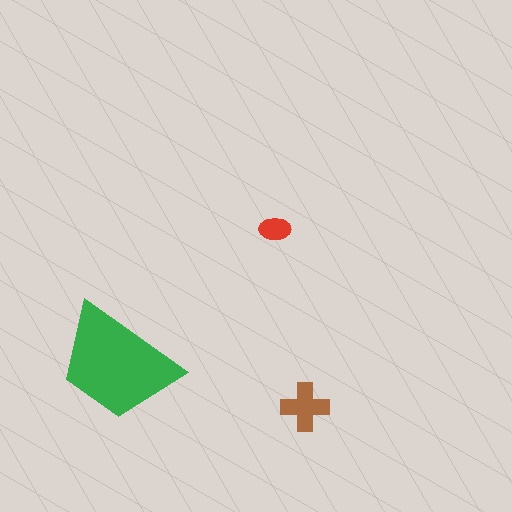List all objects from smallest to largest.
The red ellipse, the brown cross, the green trapezoid.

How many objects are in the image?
There are 3 objects in the image.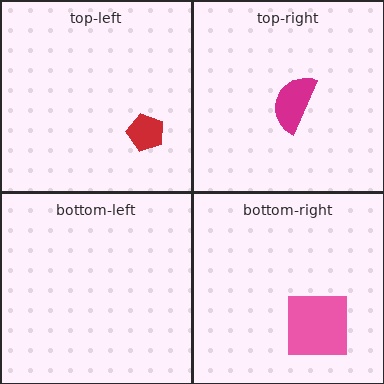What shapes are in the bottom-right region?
The pink square.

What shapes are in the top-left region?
The red pentagon.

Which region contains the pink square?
The bottom-right region.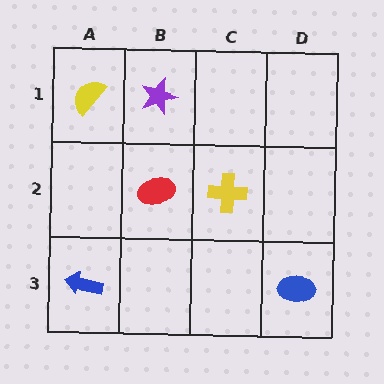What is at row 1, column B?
A purple star.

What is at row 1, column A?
A yellow semicircle.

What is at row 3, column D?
A blue ellipse.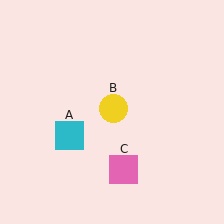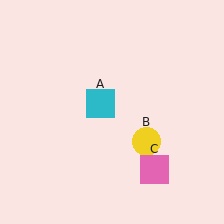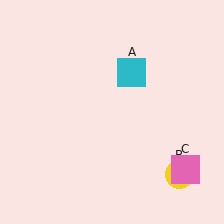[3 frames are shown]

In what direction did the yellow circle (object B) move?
The yellow circle (object B) moved down and to the right.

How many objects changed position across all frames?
3 objects changed position: cyan square (object A), yellow circle (object B), pink square (object C).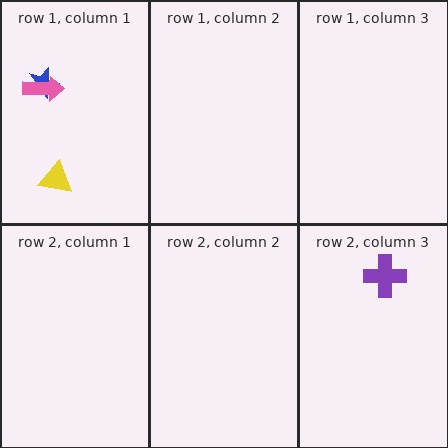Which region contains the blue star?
The row 1, column 1 region.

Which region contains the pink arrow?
The row 1, column 1 region.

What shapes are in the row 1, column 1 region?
The blue star, the pink arrow, the yellow triangle.